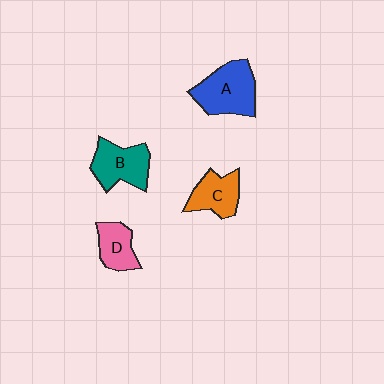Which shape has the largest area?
Shape A (blue).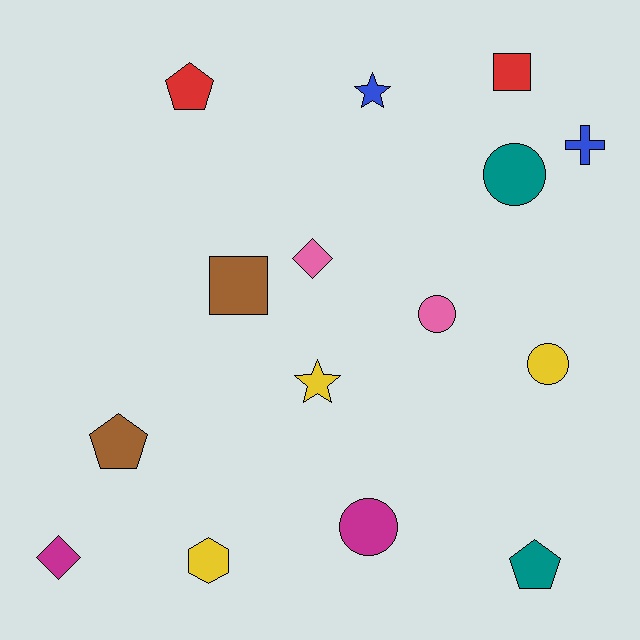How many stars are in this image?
There are 2 stars.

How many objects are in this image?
There are 15 objects.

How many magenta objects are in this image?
There are 2 magenta objects.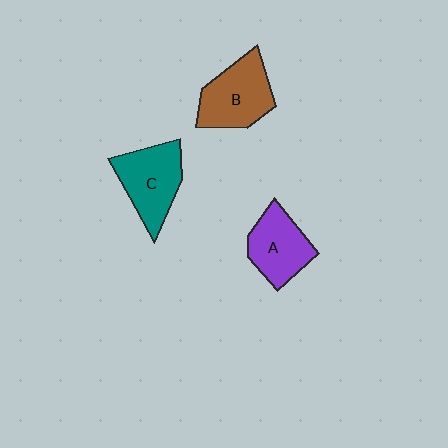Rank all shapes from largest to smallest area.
From largest to smallest: B (brown), C (teal), A (purple).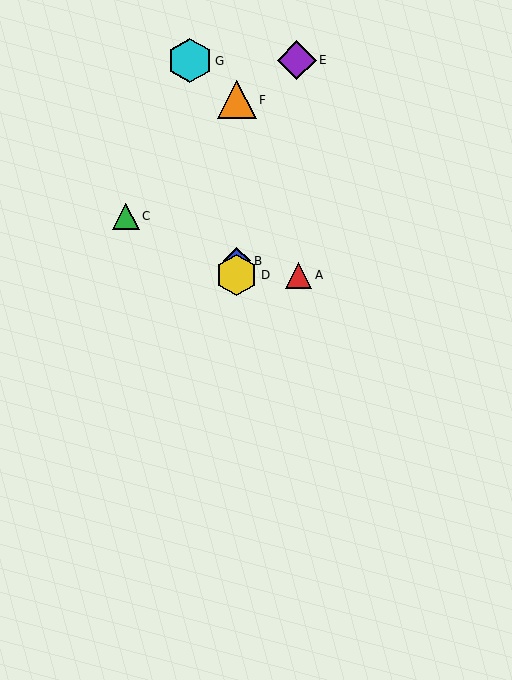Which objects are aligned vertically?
Objects B, D, F are aligned vertically.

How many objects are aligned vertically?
3 objects (B, D, F) are aligned vertically.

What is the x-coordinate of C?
Object C is at x≈126.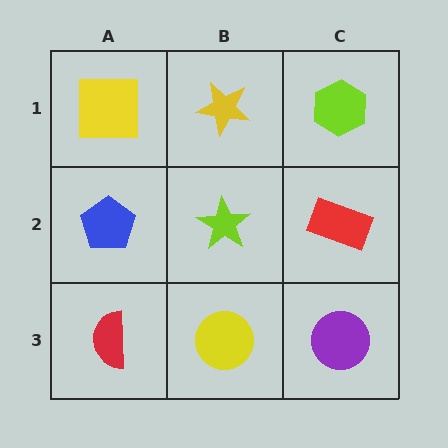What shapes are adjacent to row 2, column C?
A lime hexagon (row 1, column C), a purple circle (row 3, column C), a lime star (row 2, column B).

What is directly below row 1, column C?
A red rectangle.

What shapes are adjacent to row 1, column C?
A red rectangle (row 2, column C), a yellow star (row 1, column B).